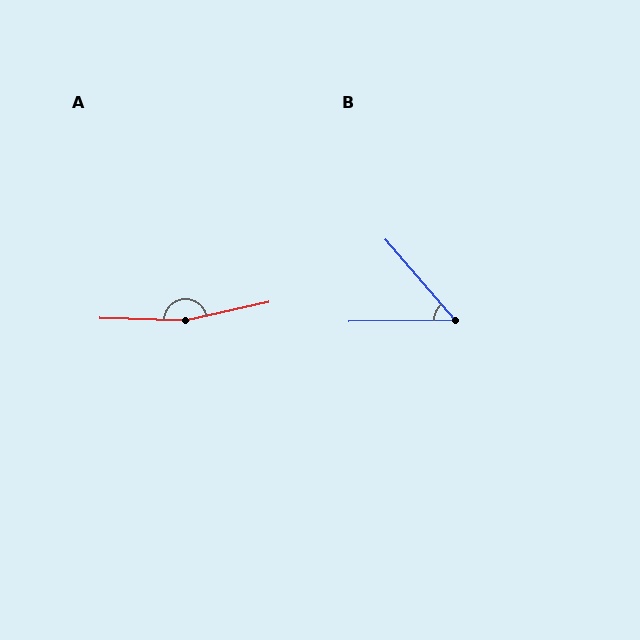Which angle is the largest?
A, at approximately 166 degrees.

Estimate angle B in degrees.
Approximately 50 degrees.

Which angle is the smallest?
B, at approximately 50 degrees.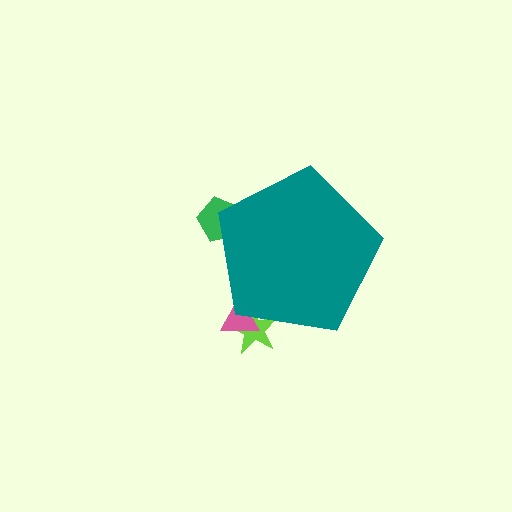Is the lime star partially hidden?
Yes, the lime star is partially hidden behind the teal pentagon.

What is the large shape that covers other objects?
A teal pentagon.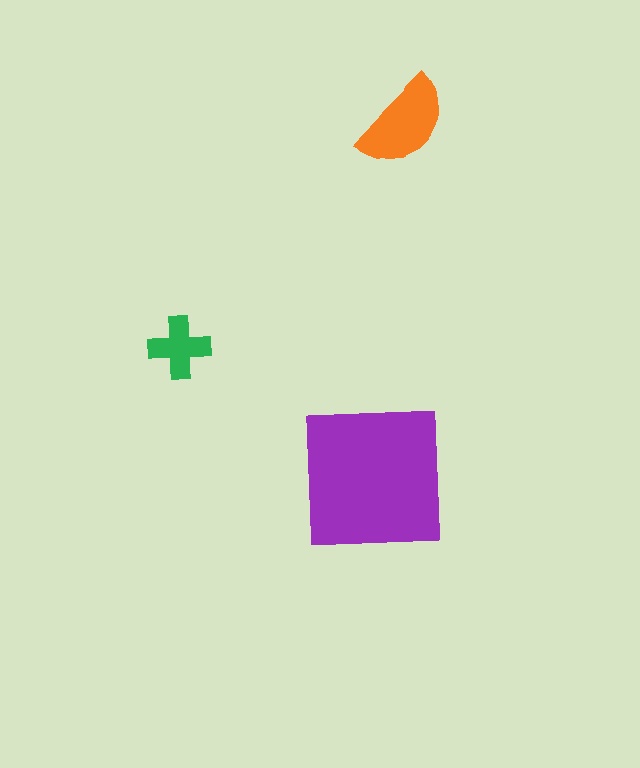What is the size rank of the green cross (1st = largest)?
3rd.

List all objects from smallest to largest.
The green cross, the orange semicircle, the purple square.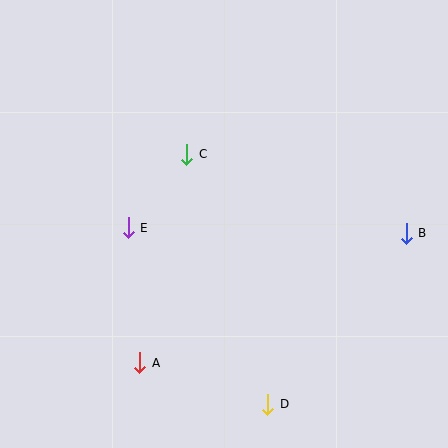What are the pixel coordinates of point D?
Point D is at (268, 404).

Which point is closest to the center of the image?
Point C at (187, 154) is closest to the center.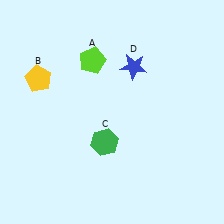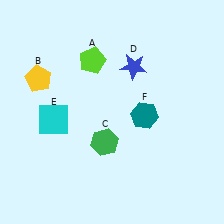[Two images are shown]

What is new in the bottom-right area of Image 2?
A teal hexagon (F) was added in the bottom-right area of Image 2.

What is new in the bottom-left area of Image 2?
A cyan square (E) was added in the bottom-left area of Image 2.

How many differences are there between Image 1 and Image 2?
There are 2 differences between the two images.